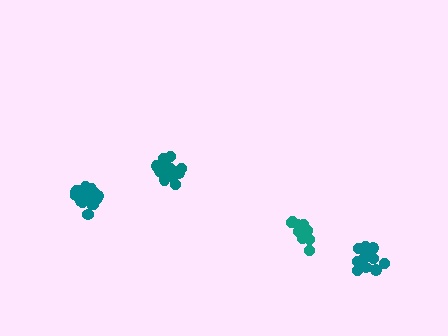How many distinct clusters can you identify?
There are 4 distinct clusters.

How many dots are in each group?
Group 1: 20 dots, Group 2: 16 dots, Group 3: 15 dots, Group 4: 14 dots (65 total).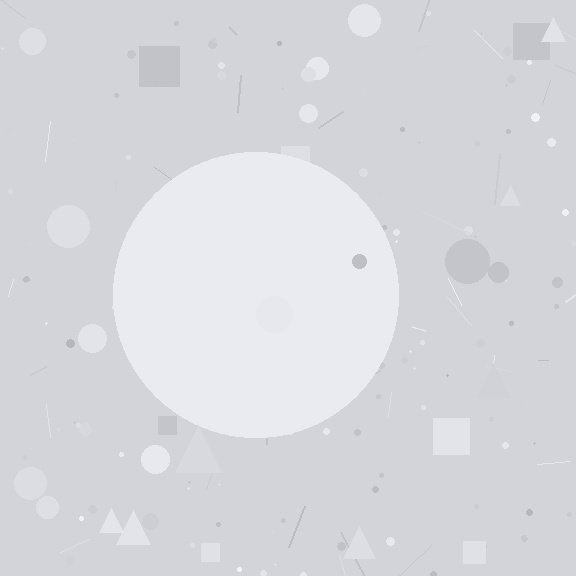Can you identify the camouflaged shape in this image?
The camouflaged shape is a circle.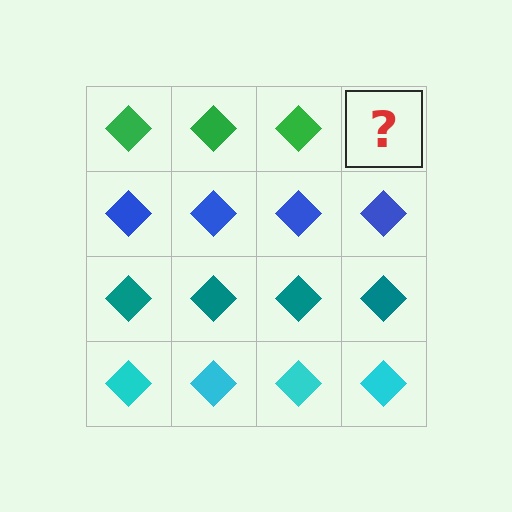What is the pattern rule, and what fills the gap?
The rule is that each row has a consistent color. The gap should be filled with a green diamond.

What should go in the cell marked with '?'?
The missing cell should contain a green diamond.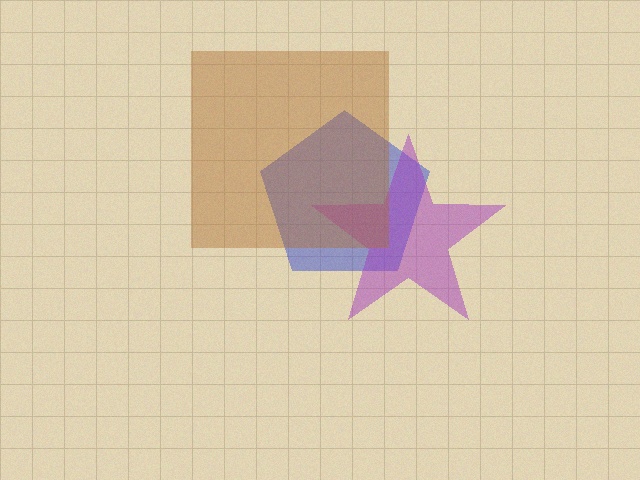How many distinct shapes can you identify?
There are 3 distinct shapes: a blue pentagon, a purple star, a brown square.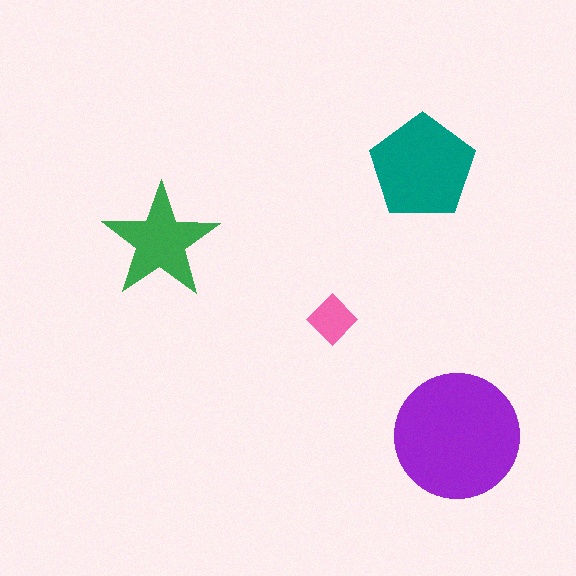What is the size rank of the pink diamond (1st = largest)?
4th.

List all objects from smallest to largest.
The pink diamond, the green star, the teal pentagon, the purple circle.